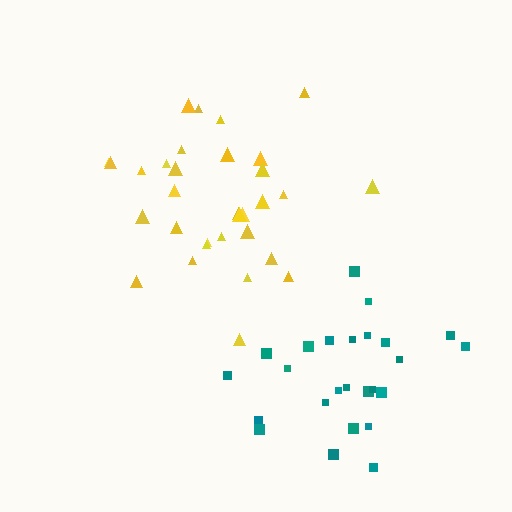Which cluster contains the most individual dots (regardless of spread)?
Yellow (33).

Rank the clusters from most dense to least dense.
yellow, teal.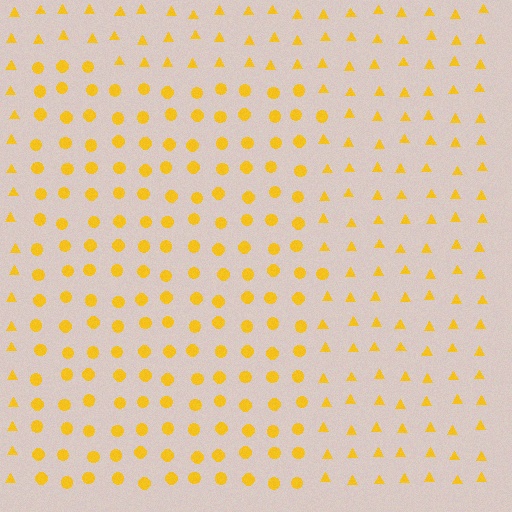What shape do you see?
I see a rectangle.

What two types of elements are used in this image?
The image uses circles inside the rectangle region and triangles outside it.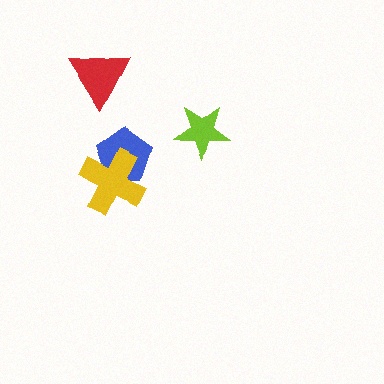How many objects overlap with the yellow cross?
1 object overlaps with the yellow cross.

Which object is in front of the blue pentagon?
The yellow cross is in front of the blue pentagon.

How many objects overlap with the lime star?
0 objects overlap with the lime star.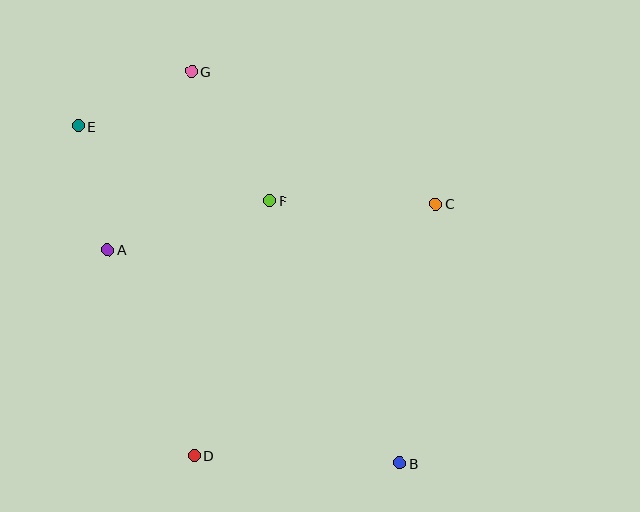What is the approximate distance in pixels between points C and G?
The distance between C and G is approximately 278 pixels.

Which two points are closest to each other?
Points E and G are closest to each other.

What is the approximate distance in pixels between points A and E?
The distance between A and E is approximately 127 pixels.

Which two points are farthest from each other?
Points B and E are farthest from each other.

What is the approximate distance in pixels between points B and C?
The distance between B and C is approximately 262 pixels.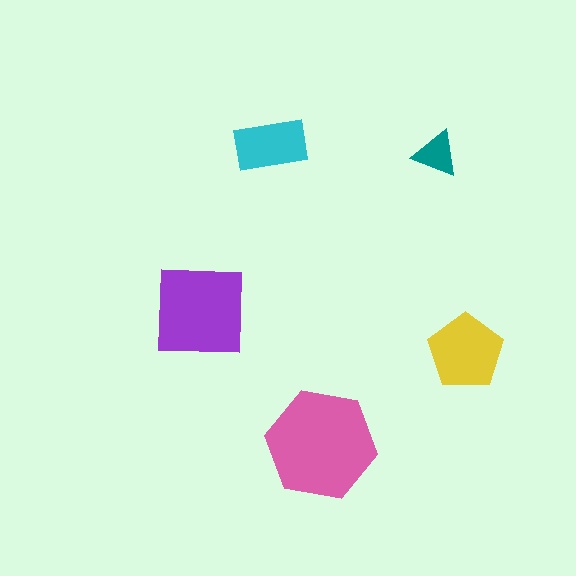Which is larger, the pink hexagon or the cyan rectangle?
The pink hexagon.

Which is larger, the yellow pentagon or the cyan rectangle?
The yellow pentagon.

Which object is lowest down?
The pink hexagon is bottommost.